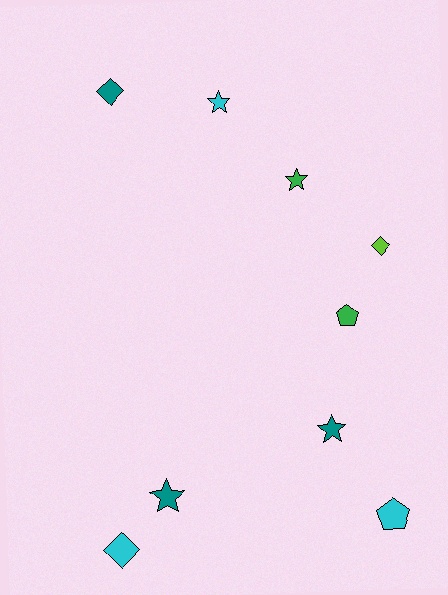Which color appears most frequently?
Cyan, with 3 objects.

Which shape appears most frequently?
Star, with 4 objects.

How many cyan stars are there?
There is 1 cyan star.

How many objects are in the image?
There are 9 objects.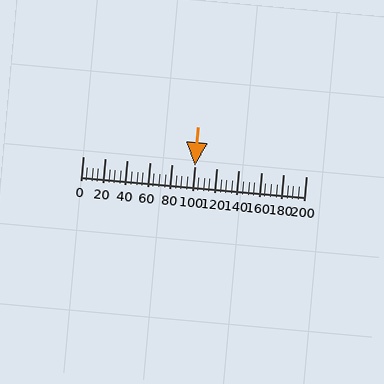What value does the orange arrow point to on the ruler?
The orange arrow points to approximately 100.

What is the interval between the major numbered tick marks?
The major tick marks are spaced 20 units apart.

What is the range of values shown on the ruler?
The ruler shows values from 0 to 200.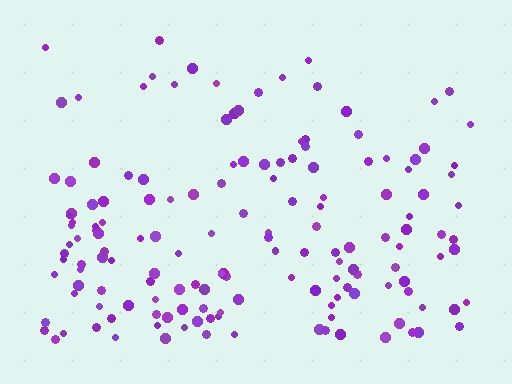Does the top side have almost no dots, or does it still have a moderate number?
Still a moderate number, just noticeably fewer than the bottom.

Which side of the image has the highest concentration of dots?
The bottom.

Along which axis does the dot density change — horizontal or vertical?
Vertical.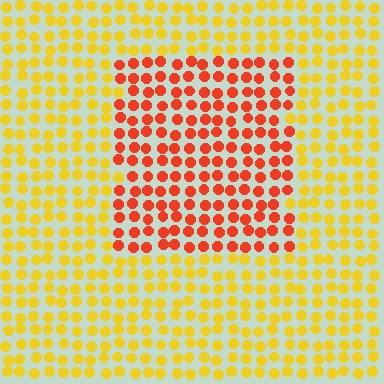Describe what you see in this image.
The image is filled with small yellow elements in a uniform arrangement. A rectangle-shaped region is visible where the elements are tinted to a slightly different hue, forming a subtle color boundary.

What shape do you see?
I see a rectangle.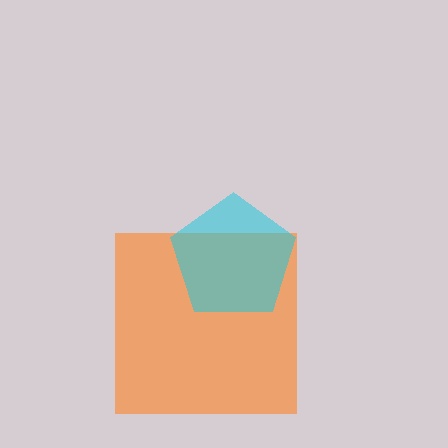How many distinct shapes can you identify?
There are 2 distinct shapes: an orange square, a cyan pentagon.